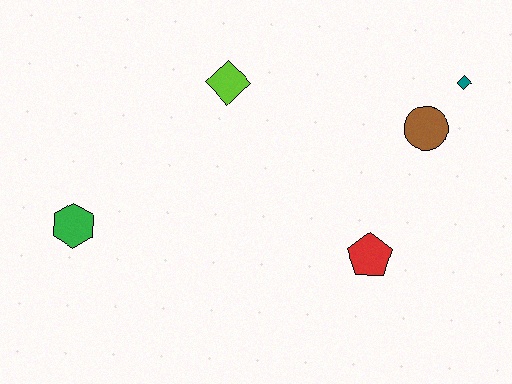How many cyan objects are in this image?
There are no cyan objects.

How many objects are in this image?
There are 5 objects.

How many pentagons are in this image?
There is 1 pentagon.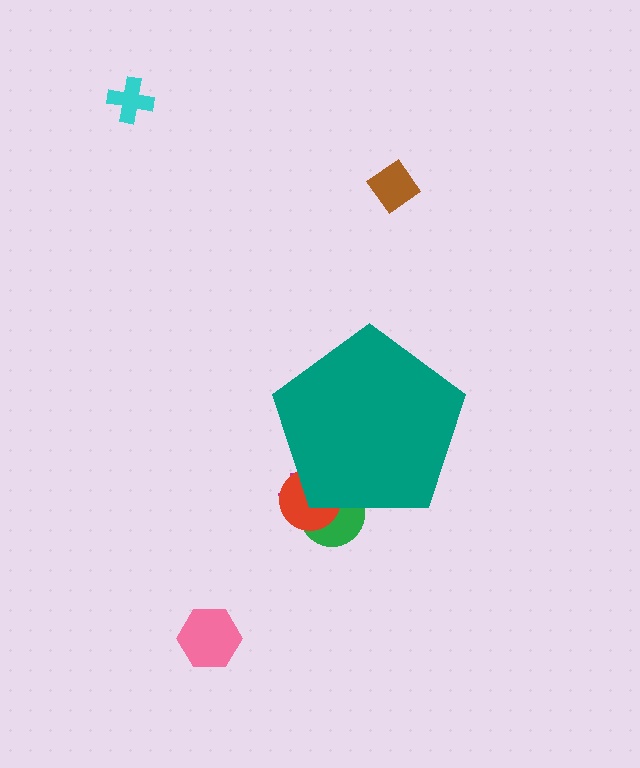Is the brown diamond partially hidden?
No, the brown diamond is fully visible.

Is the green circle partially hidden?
Yes, the green circle is partially hidden behind the teal pentagon.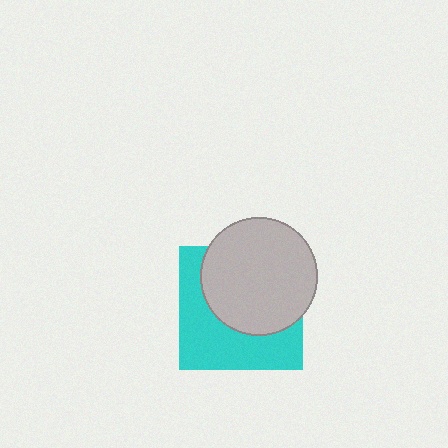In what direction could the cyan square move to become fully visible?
The cyan square could move toward the lower-left. That would shift it out from behind the light gray circle entirely.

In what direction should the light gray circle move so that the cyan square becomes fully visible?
The light gray circle should move toward the upper-right. That is the shortest direction to clear the overlap and leave the cyan square fully visible.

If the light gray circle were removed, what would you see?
You would see the complete cyan square.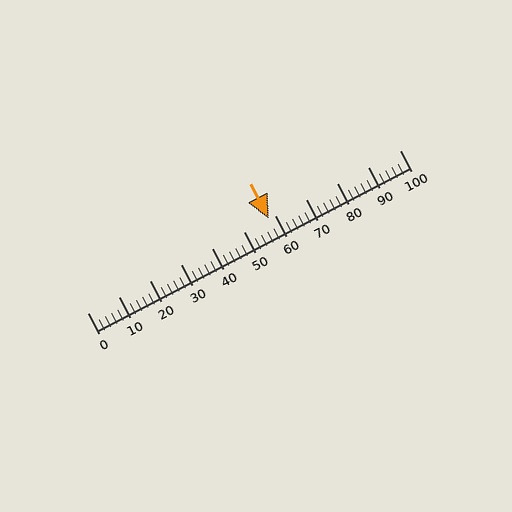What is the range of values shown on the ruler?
The ruler shows values from 0 to 100.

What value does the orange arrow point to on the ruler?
The orange arrow points to approximately 58.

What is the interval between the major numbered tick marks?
The major tick marks are spaced 10 units apart.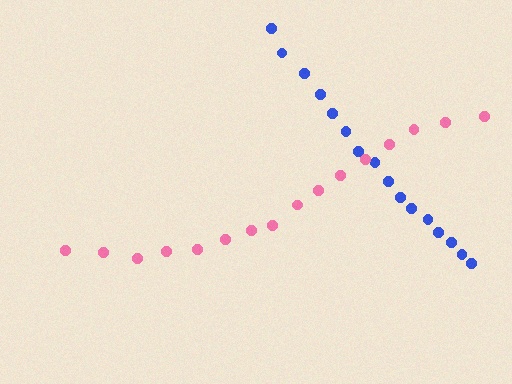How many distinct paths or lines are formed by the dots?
There are 2 distinct paths.